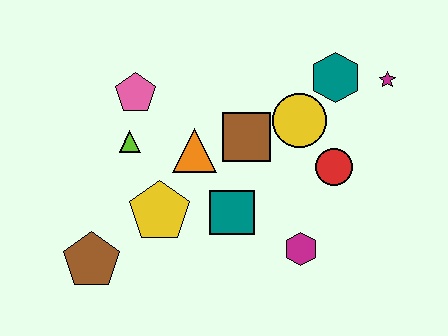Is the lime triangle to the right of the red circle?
No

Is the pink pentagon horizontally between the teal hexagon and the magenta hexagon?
No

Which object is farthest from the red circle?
The brown pentagon is farthest from the red circle.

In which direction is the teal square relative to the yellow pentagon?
The teal square is to the right of the yellow pentagon.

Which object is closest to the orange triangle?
The brown square is closest to the orange triangle.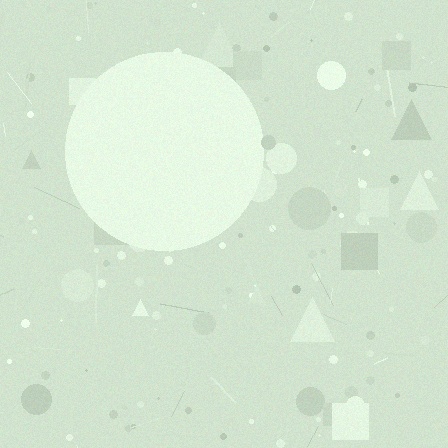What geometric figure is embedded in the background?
A circle is embedded in the background.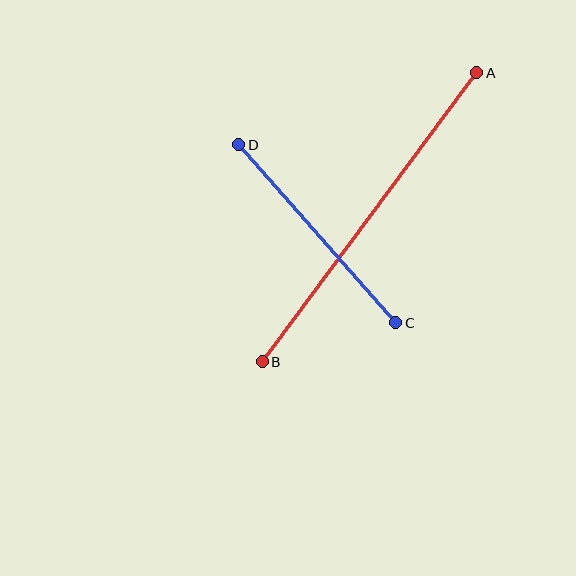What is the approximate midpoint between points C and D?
The midpoint is at approximately (317, 234) pixels.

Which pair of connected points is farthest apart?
Points A and B are farthest apart.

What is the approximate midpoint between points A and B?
The midpoint is at approximately (369, 217) pixels.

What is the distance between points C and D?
The distance is approximately 237 pixels.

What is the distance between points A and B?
The distance is approximately 360 pixels.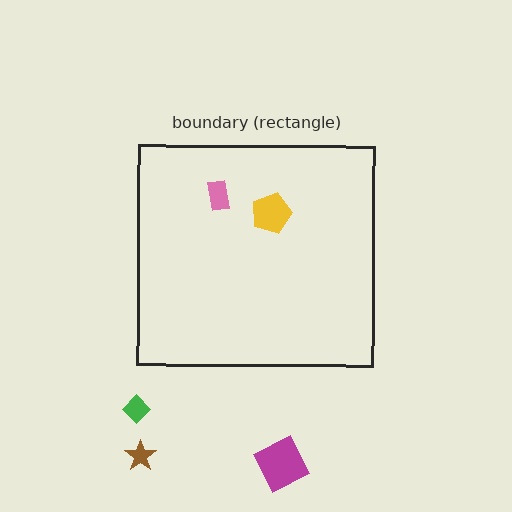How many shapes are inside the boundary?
2 inside, 3 outside.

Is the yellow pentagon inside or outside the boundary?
Inside.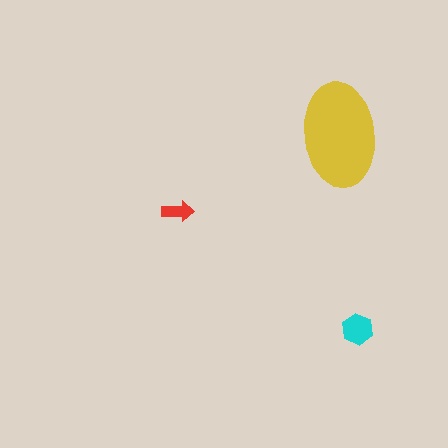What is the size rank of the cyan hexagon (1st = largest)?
2nd.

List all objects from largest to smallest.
The yellow ellipse, the cyan hexagon, the red arrow.